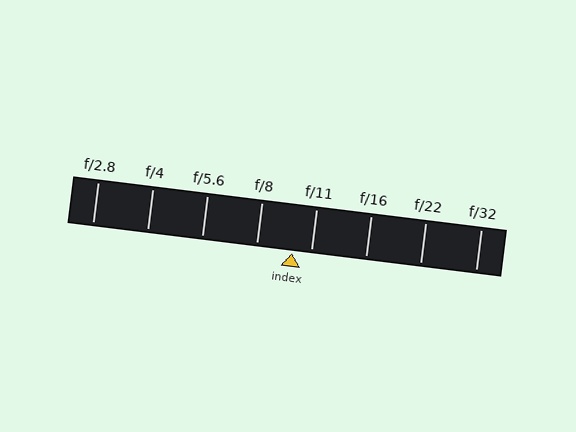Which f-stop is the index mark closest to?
The index mark is closest to f/11.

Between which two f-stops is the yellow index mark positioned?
The index mark is between f/8 and f/11.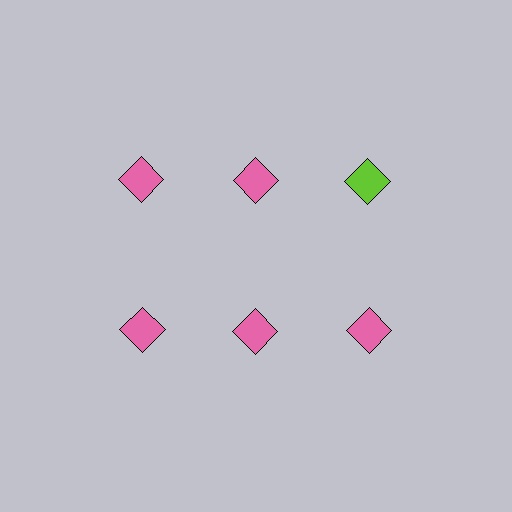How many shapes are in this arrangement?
There are 6 shapes arranged in a grid pattern.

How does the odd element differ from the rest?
It has a different color: lime instead of pink.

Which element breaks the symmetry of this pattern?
The lime diamond in the top row, center column breaks the symmetry. All other shapes are pink diamonds.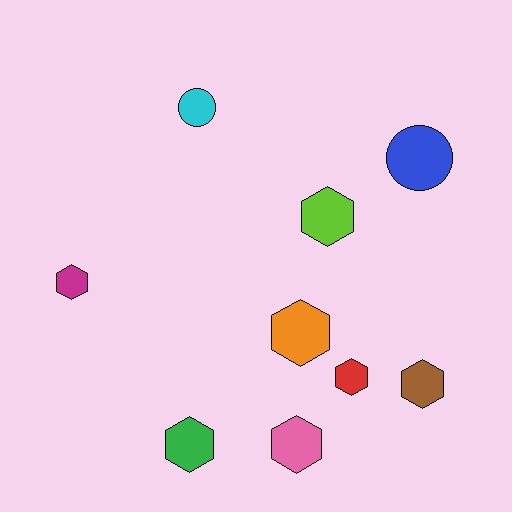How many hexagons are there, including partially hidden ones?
There are 7 hexagons.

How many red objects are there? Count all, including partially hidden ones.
There is 1 red object.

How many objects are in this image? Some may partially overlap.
There are 9 objects.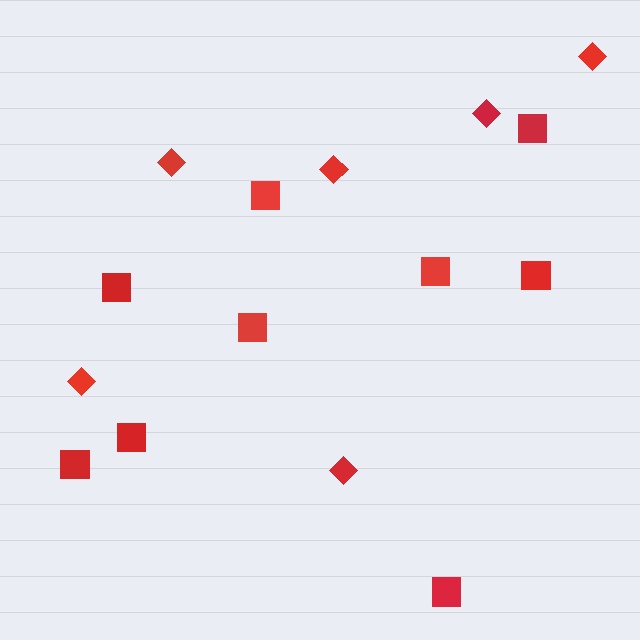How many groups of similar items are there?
There are 2 groups: one group of diamonds (6) and one group of squares (9).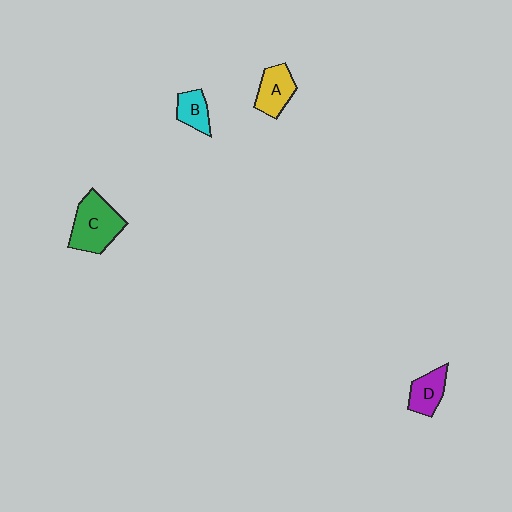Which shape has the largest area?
Shape C (green).